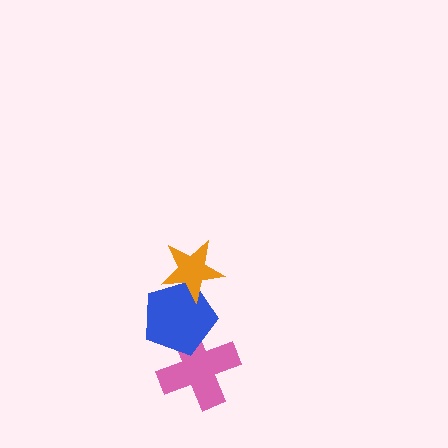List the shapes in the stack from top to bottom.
From top to bottom: the orange star, the blue pentagon, the pink cross.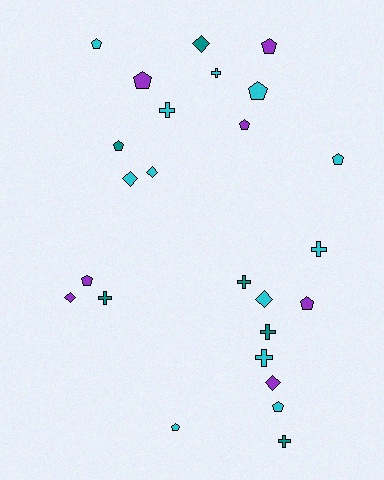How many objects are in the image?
There are 25 objects.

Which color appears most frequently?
Cyan, with 12 objects.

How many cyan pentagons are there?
There are 5 cyan pentagons.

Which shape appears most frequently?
Pentagon, with 11 objects.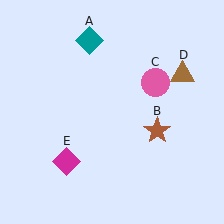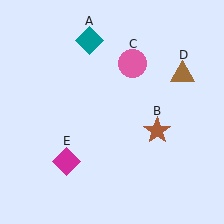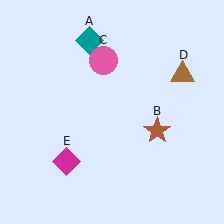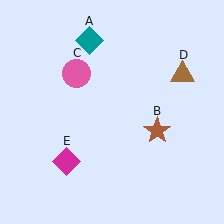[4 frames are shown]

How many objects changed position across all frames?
1 object changed position: pink circle (object C).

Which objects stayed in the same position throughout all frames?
Teal diamond (object A) and brown star (object B) and brown triangle (object D) and magenta diamond (object E) remained stationary.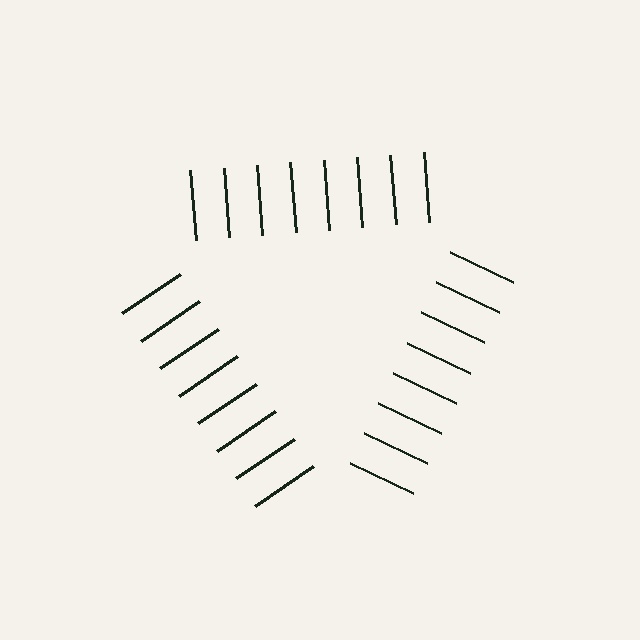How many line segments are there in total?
24 — 8 along each of the 3 edges.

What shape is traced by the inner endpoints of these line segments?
An illusory triangle — the line segments terminate on its edges but no continuous stroke is drawn.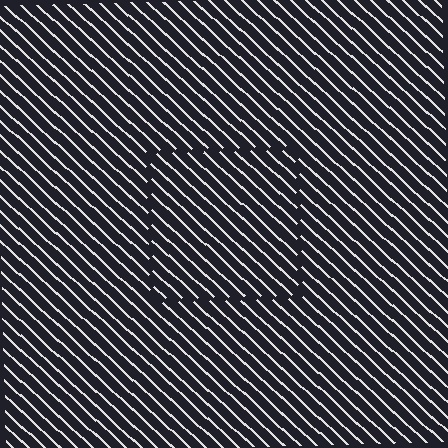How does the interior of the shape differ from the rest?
The interior of the shape contains the same grating, shifted by half a period — the contour is defined by the phase discontinuity where line-ends from the inner and outer gratings abut.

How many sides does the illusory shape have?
4 sides — the line-ends trace a square.